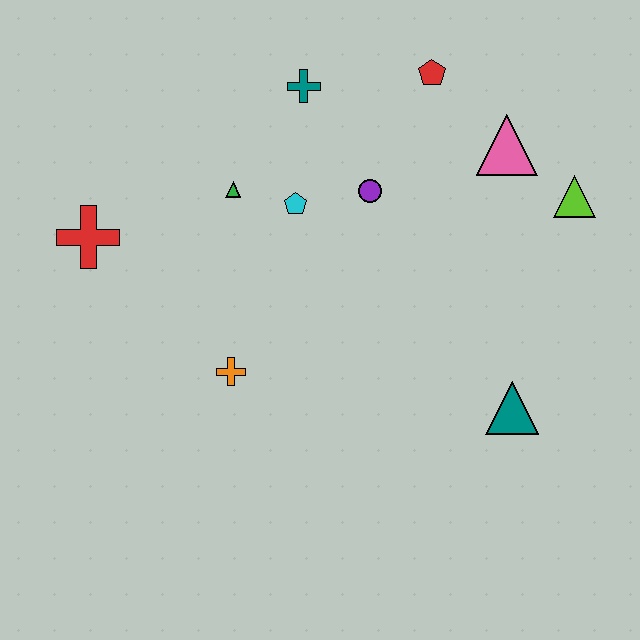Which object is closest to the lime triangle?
The pink triangle is closest to the lime triangle.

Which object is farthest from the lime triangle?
The red cross is farthest from the lime triangle.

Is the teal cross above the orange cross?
Yes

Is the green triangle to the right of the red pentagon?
No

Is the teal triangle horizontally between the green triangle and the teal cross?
No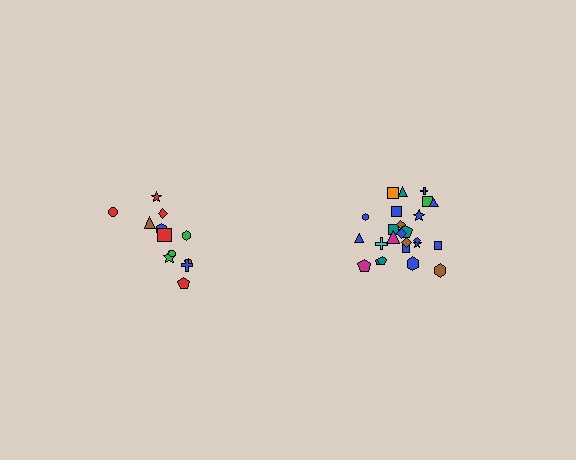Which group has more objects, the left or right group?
The right group.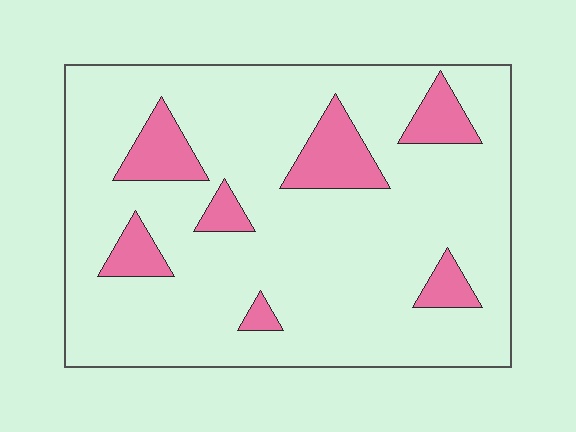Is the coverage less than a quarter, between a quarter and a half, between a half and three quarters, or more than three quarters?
Less than a quarter.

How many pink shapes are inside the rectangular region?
7.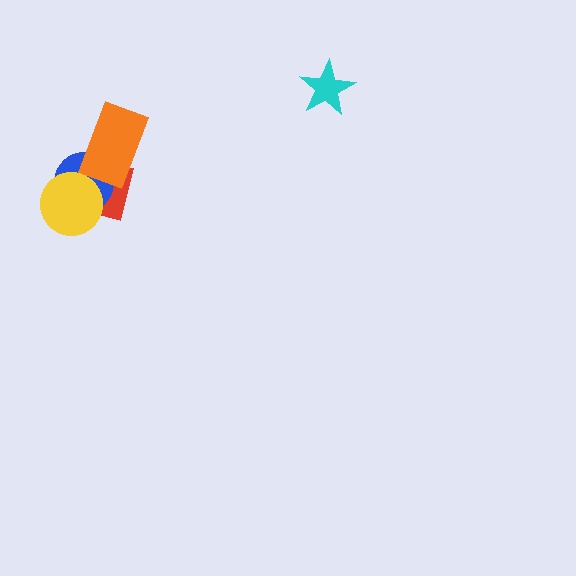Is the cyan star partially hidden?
No, no other shape covers it.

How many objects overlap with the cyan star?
0 objects overlap with the cyan star.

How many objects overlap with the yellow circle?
2 objects overlap with the yellow circle.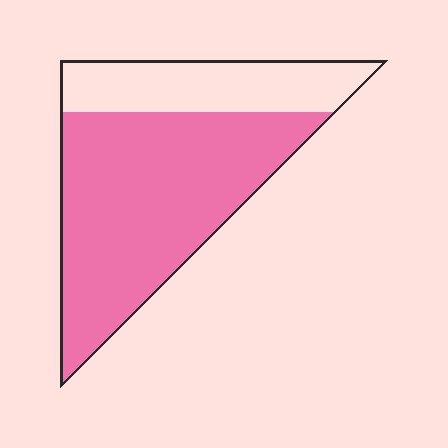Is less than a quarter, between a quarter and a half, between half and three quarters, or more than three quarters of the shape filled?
Between half and three quarters.